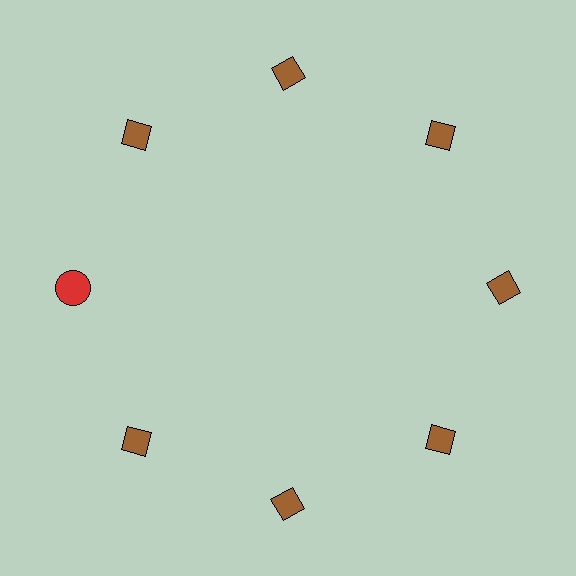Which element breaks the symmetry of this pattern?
The red circle at roughly the 9 o'clock position breaks the symmetry. All other shapes are brown diamonds.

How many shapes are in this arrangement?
There are 8 shapes arranged in a ring pattern.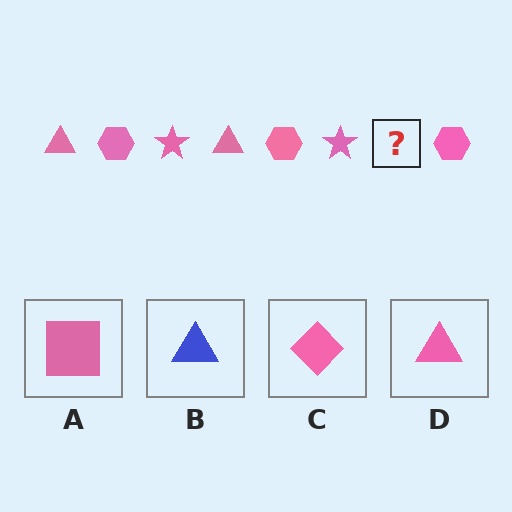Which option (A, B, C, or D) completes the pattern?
D.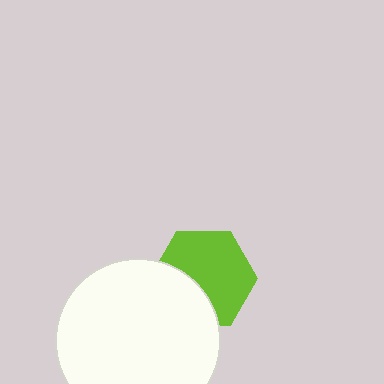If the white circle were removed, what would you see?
You would see the complete lime hexagon.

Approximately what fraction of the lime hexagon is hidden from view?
Roughly 34% of the lime hexagon is hidden behind the white circle.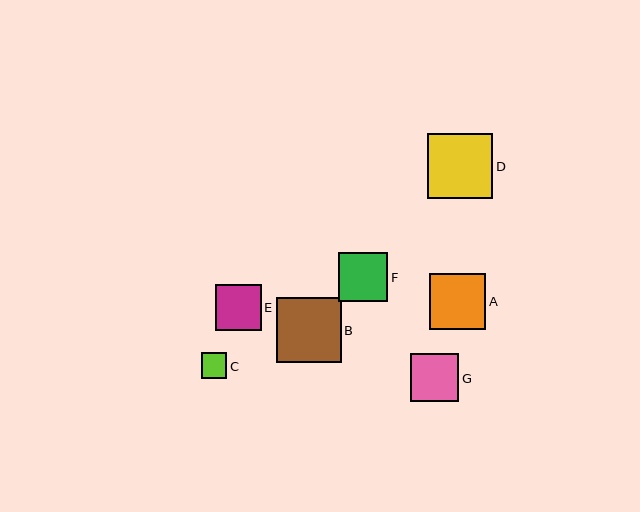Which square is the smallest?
Square C is the smallest with a size of approximately 25 pixels.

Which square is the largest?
Square D is the largest with a size of approximately 65 pixels.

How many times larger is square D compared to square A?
Square D is approximately 1.2 times the size of square A.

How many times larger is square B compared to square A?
Square B is approximately 1.2 times the size of square A.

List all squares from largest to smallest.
From largest to smallest: D, B, A, F, G, E, C.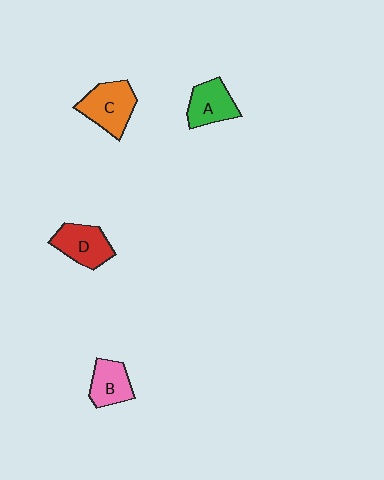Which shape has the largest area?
Shape C (orange).